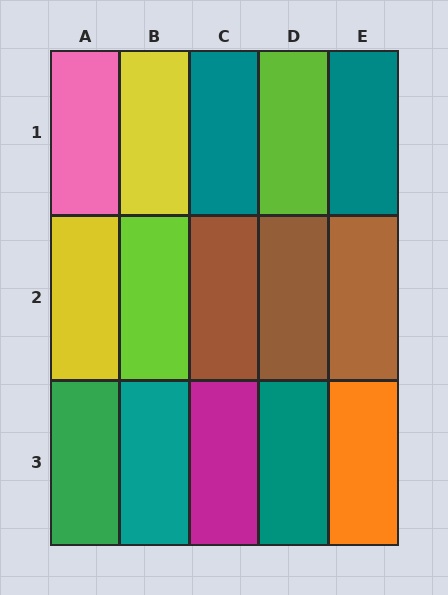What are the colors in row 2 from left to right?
Yellow, lime, brown, brown, brown.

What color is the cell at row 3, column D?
Teal.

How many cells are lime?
2 cells are lime.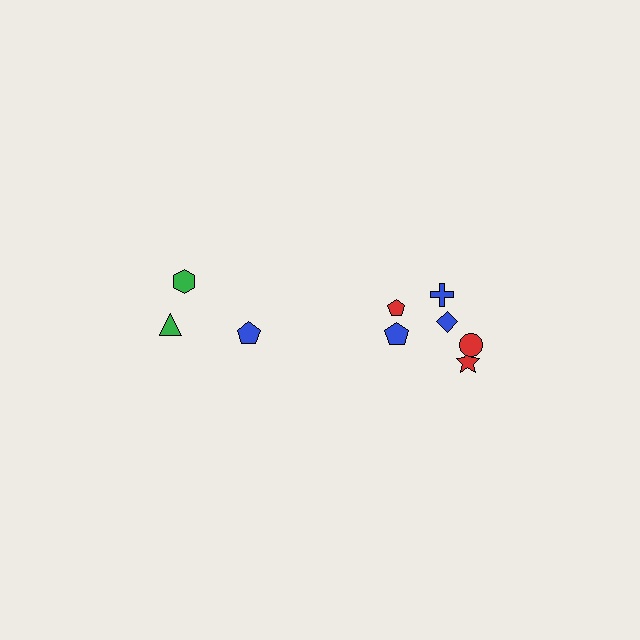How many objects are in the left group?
There are 3 objects.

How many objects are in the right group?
There are 6 objects.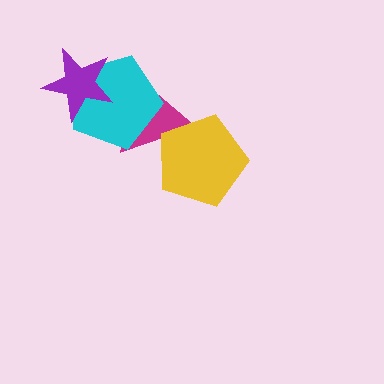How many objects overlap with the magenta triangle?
2 objects overlap with the magenta triangle.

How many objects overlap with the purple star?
1 object overlaps with the purple star.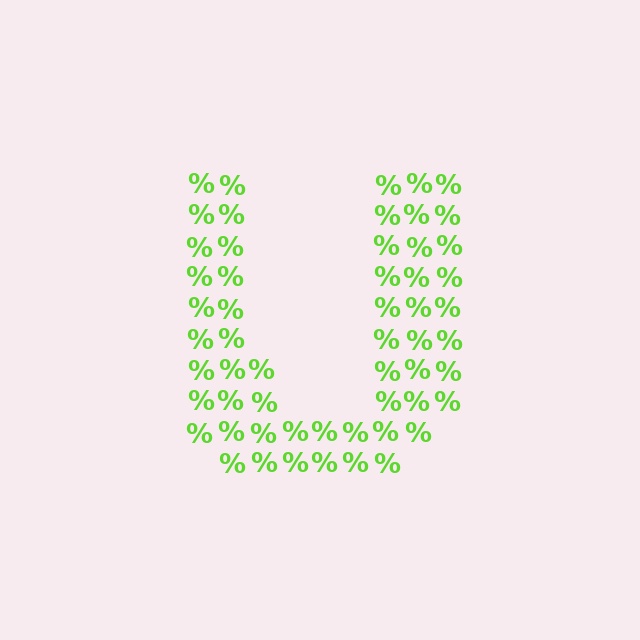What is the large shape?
The large shape is the letter U.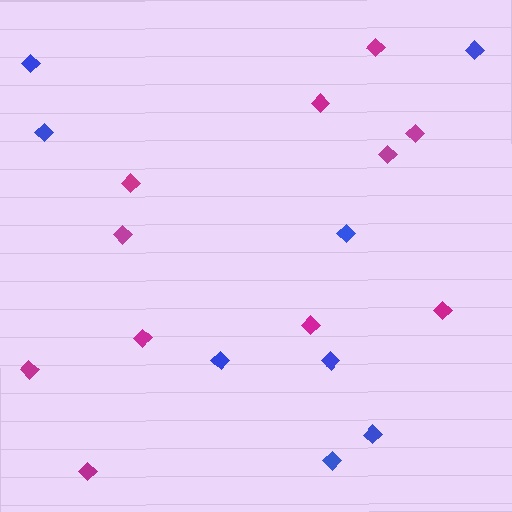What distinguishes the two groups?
There are 2 groups: one group of blue diamonds (8) and one group of magenta diamonds (11).